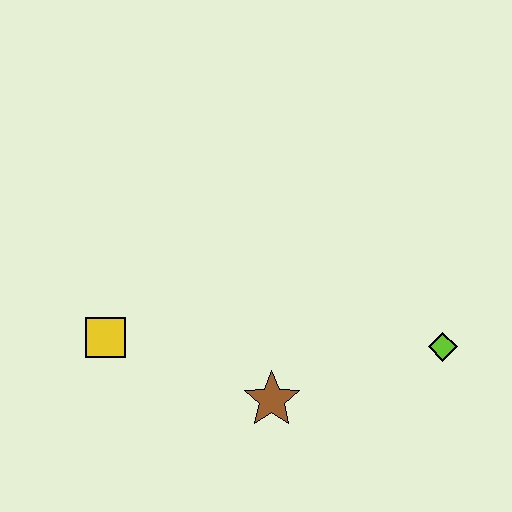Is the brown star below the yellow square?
Yes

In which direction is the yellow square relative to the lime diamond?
The yellow square is to the left of the lime diamond.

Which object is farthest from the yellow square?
The lime diamond is farthest from the yellow square.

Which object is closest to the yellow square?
The brown star is closest to the yellow square.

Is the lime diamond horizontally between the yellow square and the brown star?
No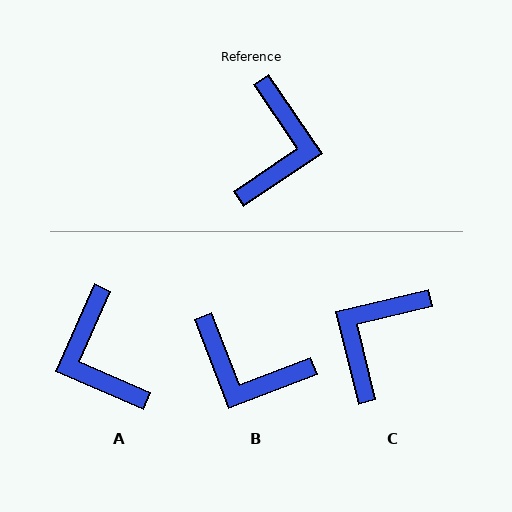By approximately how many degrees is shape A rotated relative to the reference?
Approximately 148 degrees clockwise.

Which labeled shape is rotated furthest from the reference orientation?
C, about 159 degrees away.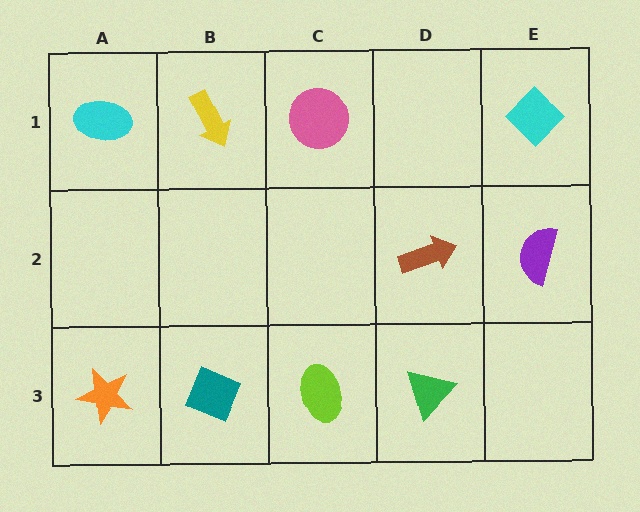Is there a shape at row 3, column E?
No, that cell is empty.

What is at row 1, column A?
A cyan ellipse.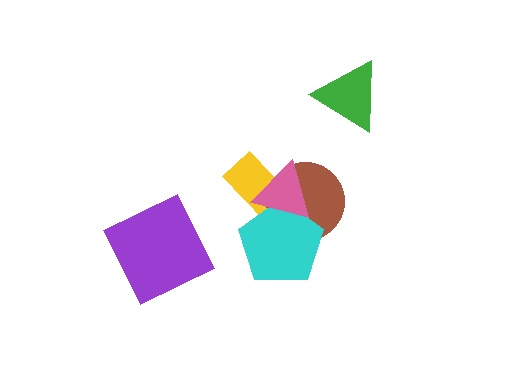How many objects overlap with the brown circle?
3 objects overlap with the brown circle.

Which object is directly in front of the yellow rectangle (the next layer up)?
The brown circle is directly in front of the yellow rectangle.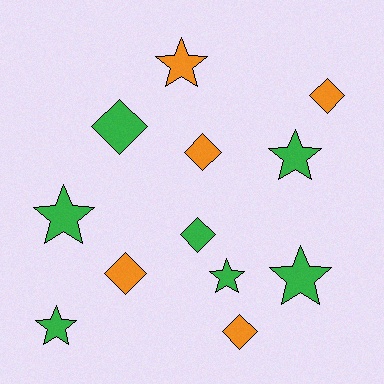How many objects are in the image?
There are 12 objects.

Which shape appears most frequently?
Star, with 6 objects.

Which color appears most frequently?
Green, with 7 objects.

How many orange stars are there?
There is 1 orange star.